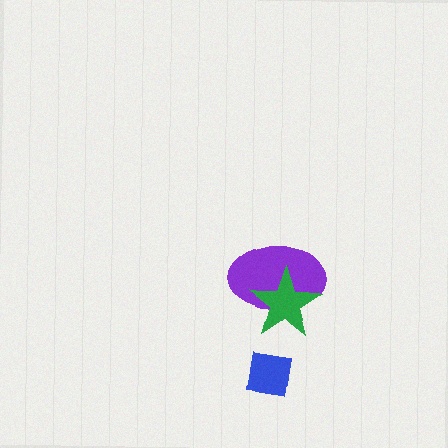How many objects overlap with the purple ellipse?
1 object overlaps with the purple ellipse.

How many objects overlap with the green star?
1 object overlaps with the green star.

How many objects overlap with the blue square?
0 objects overlap with the blue square.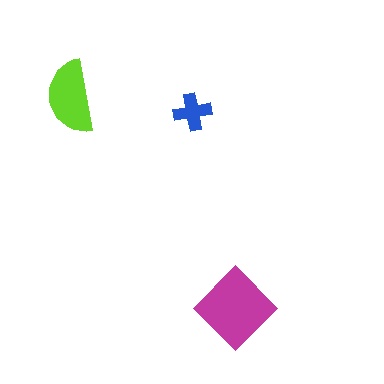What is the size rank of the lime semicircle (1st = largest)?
2nd.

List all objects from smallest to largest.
The blue cross, the lime semicircle, the magenta diamond.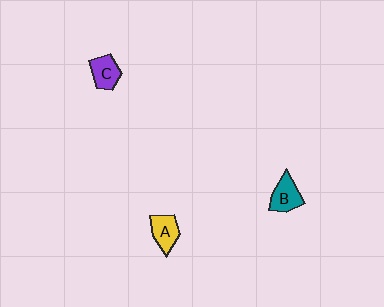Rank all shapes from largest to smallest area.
From largest to smallest: B (teal), A (yellow), C (purple).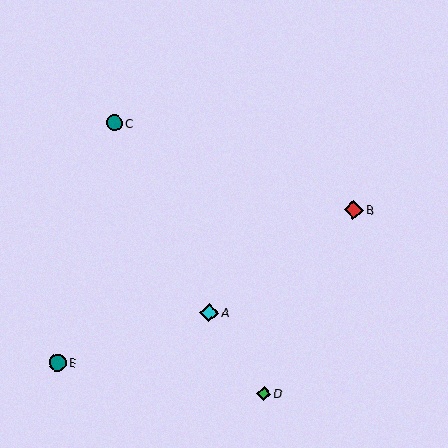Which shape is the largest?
The red diamond (labeled B) is the largest.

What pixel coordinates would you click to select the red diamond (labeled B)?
Click at (353, 210) to select the red diamond B.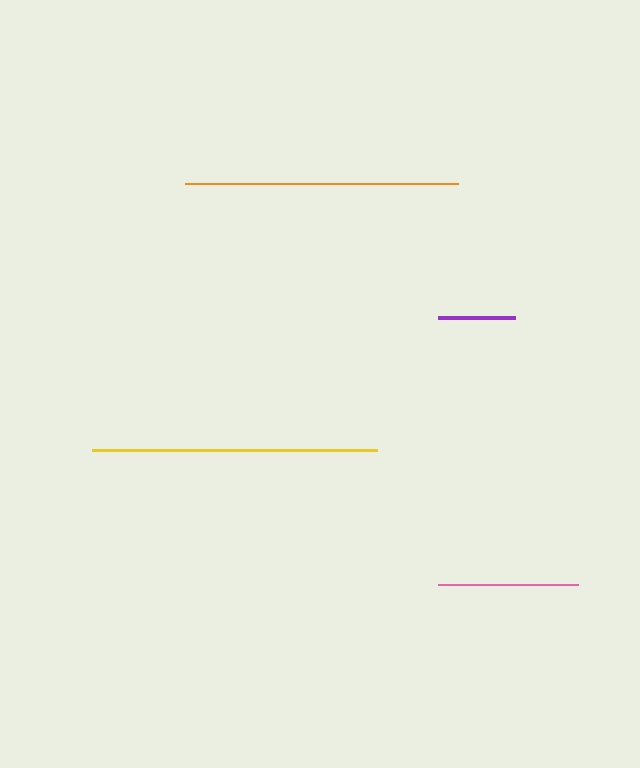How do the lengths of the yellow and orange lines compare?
The yellow and orange lines are approximately the same length.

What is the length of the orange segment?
The orange segment is approximately 274 pixels long.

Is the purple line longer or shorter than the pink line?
The pink line is longer than the purple line.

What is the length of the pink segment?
The pink segment is approximately 140 pixels long.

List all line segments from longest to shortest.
From longest to shortest: yellow, orange, pink, purple.